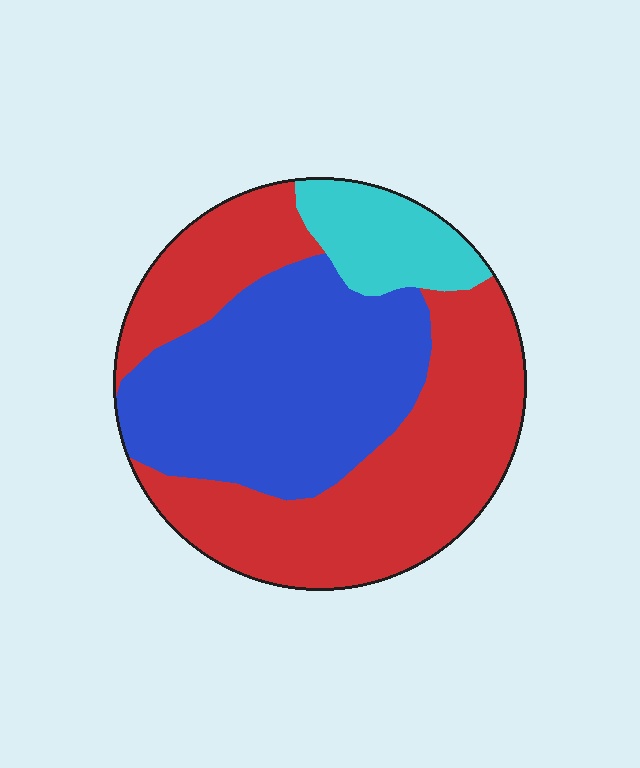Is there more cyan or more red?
Red.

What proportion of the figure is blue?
Blue takes up about two fifths (2/5) of the figure.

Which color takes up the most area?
Red, at roughly 50%.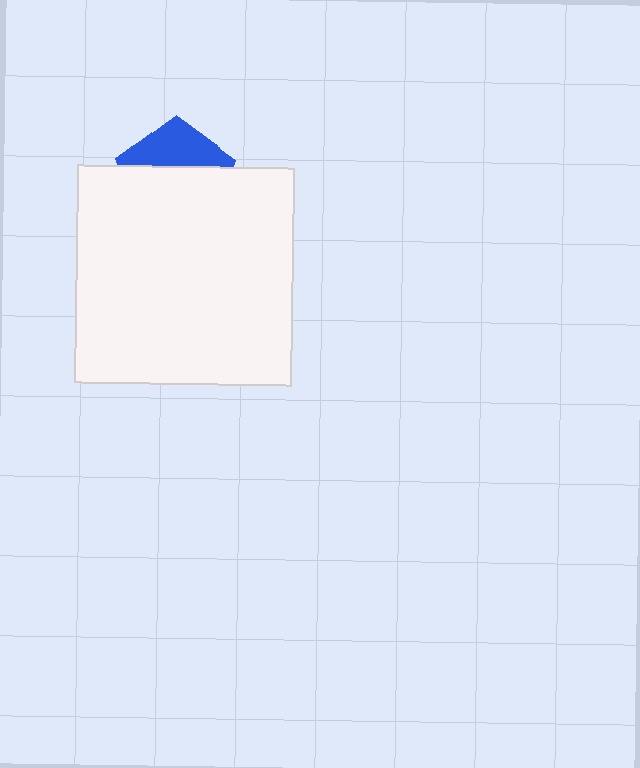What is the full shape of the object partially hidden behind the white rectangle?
The partially hidden object is a blue pentagon.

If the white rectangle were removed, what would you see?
You would see the complete blue pentagon.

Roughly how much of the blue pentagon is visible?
A small part of it is visible (roughly 36%).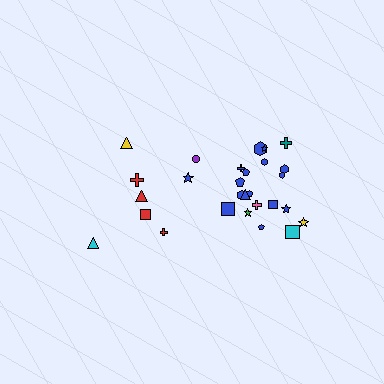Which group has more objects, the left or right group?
The right group.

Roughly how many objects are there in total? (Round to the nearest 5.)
Roughly 30 objects in total.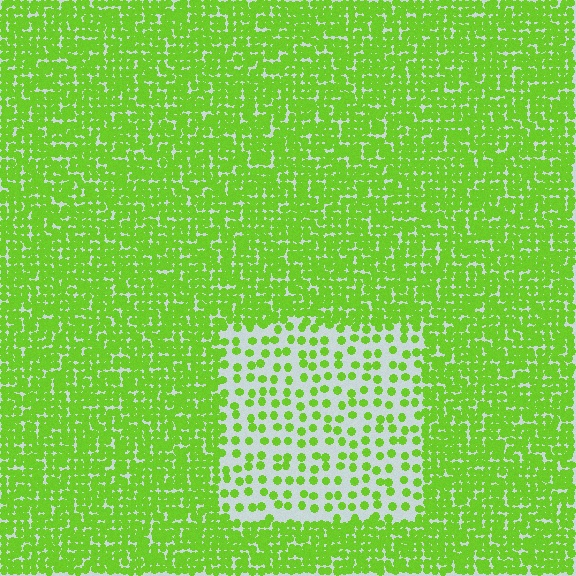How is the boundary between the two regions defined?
The boundary is defined by a change in element density (approximately 2.9x ratio). All elements are the same color, size, and shape.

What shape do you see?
I see a rectangle.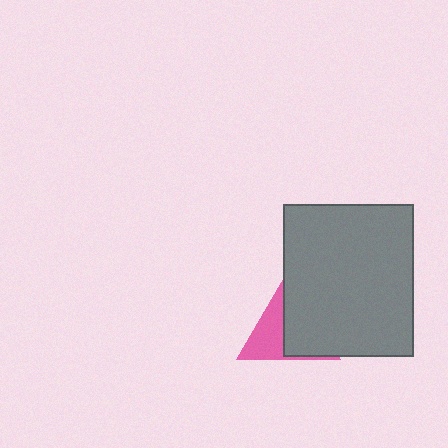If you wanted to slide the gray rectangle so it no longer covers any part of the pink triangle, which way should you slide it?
Slide it right — that is the most direct way to separate the two shapes.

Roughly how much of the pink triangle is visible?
A small part of it is visible (roughly 43%).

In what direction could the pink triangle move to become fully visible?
The pink triangle could move left. That would shift it out from behind the gray rectangle entirely.